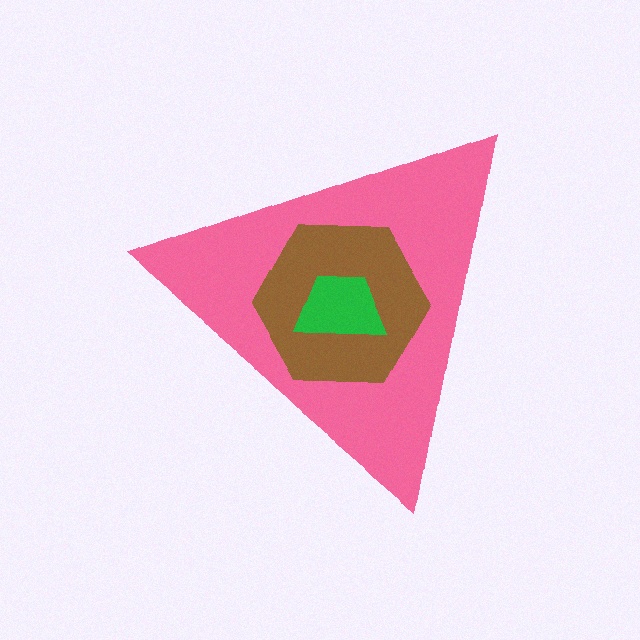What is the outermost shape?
The pink triangle.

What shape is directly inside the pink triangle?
The brown hexagon.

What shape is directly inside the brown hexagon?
The green trapezoid.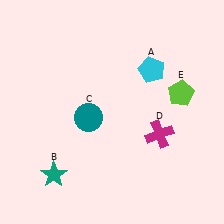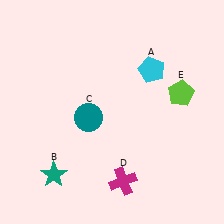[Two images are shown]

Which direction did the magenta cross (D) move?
The magenta cross (D) moved down.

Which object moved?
The magenta cross (D) moved down.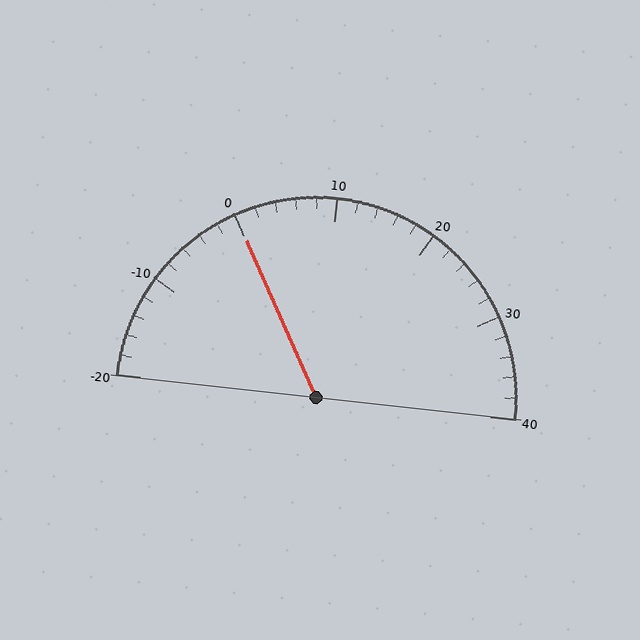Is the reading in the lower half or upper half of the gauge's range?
The reading is in the lower half of the range (-20 to 40).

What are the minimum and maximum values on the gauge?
The gauge ranges from -20 to 40.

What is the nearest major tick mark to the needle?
The nearest major tick mark is 0.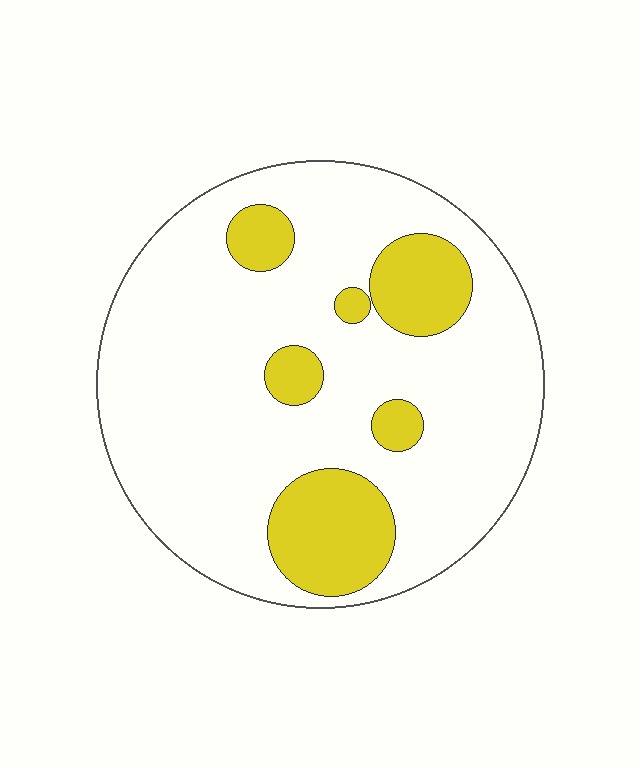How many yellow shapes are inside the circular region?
6.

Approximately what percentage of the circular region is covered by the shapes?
Approximately 20%.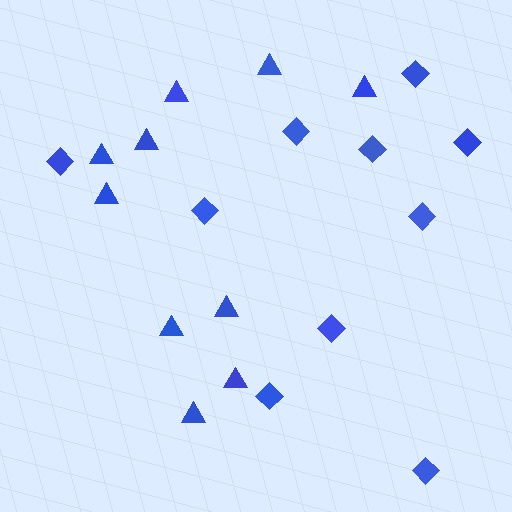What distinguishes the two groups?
There are 2 groups: one group of diamonds (10) and one group of triangles (10).